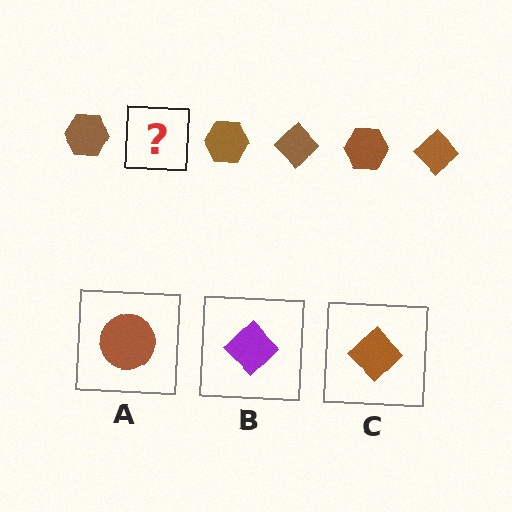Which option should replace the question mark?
Option C.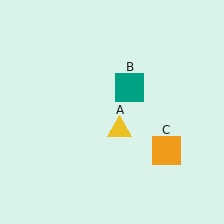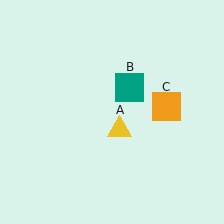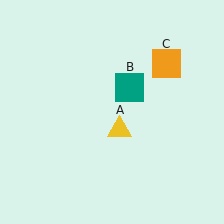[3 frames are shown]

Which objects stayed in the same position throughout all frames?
Yellow triangle (object A) and teal square (object B) remained stationary.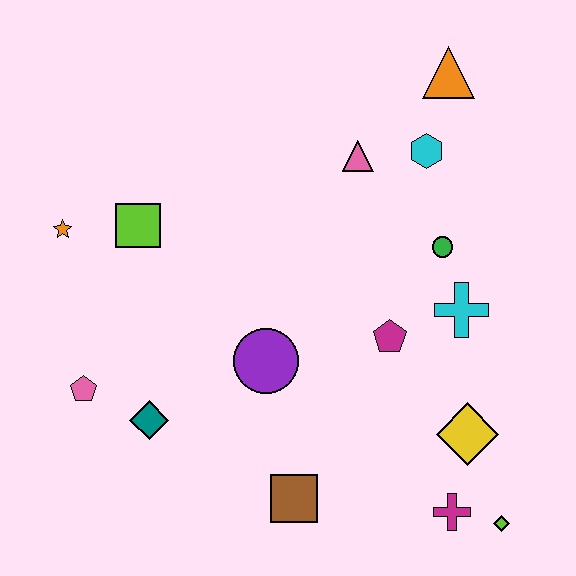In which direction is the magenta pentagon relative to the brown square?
The magenta pentagon is above the brown square.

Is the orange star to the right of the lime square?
No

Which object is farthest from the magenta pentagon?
The orange star is farthest from the magenta pentagon.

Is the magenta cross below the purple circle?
Yes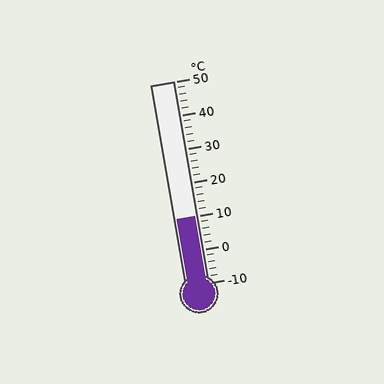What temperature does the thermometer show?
The thermometer shows approximately 10°C.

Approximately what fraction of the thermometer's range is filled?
The thermometer is filled to approximately 35% of its range.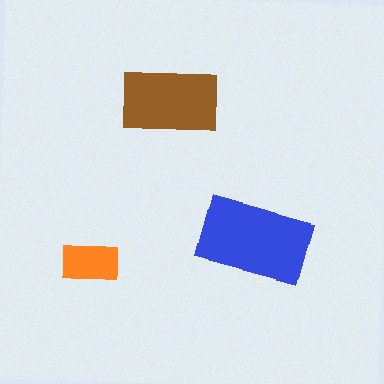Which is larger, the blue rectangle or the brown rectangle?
The blue one.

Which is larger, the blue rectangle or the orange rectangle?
The blue one.